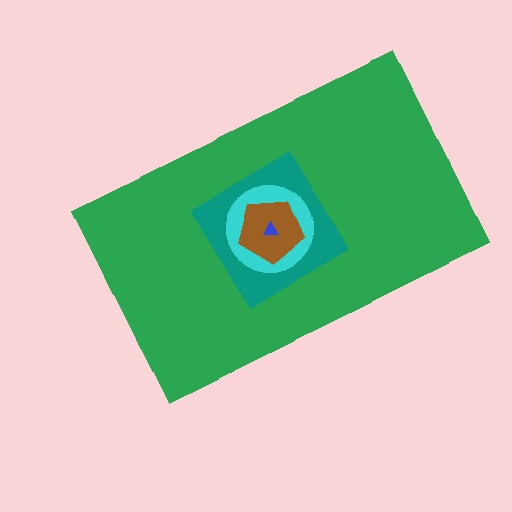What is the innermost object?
The blue triangle.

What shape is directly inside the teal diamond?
The cyan circle.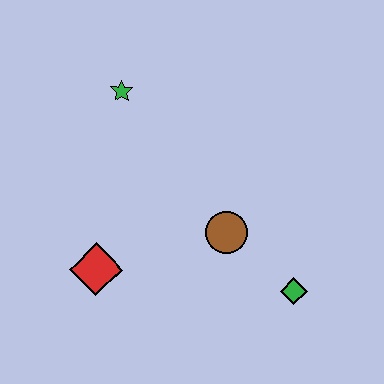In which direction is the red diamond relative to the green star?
The red diamond is below the green star.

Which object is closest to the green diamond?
The brown circle is closest to the green diamond.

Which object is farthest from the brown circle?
The green star is farthest from the brown circle.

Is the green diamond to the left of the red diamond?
No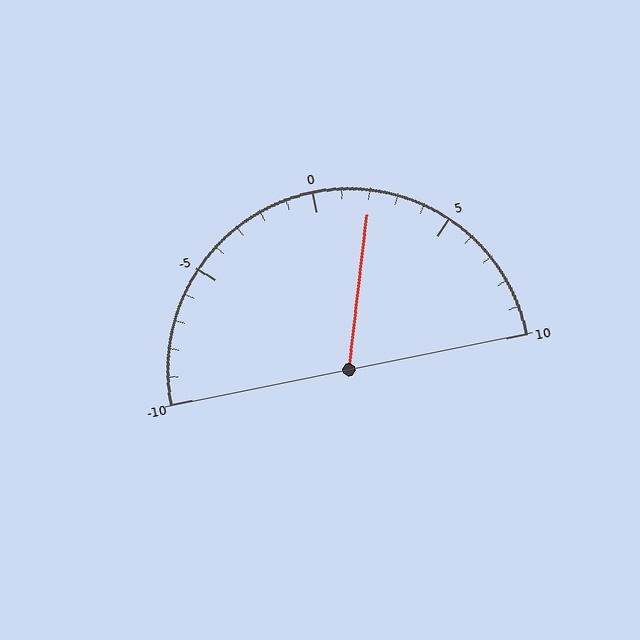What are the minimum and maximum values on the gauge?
The gauge ranges from -10 to 10.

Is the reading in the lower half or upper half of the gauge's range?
The reading is in the upper half of the range (-10 to 10).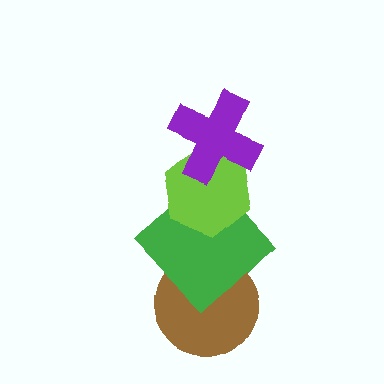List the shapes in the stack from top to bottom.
From top to bottom: the purple cross, the lime hexagon, the green diamond, the brown circle.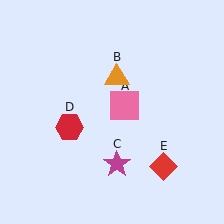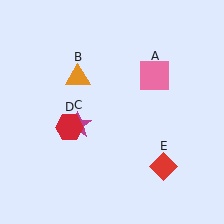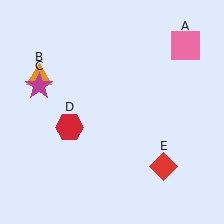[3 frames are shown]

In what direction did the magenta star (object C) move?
The magenta star (object C) moved up and to the left.